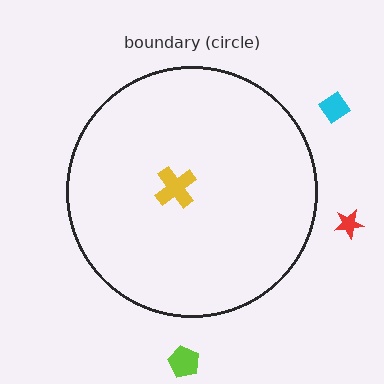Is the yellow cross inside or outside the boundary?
Inside.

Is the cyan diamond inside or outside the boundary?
Outside.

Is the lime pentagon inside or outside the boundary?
Outside.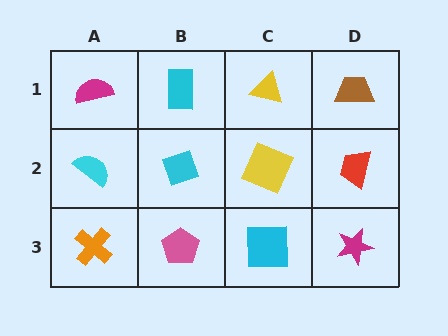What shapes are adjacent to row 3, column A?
A cyan semicircle (row 2, column A), a pink pentagon (row 3, column B).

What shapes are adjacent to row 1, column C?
A yellow square (row 2, column C), a cyan rectangle (row 1, column B), a brown trapezoid (row 1, column D).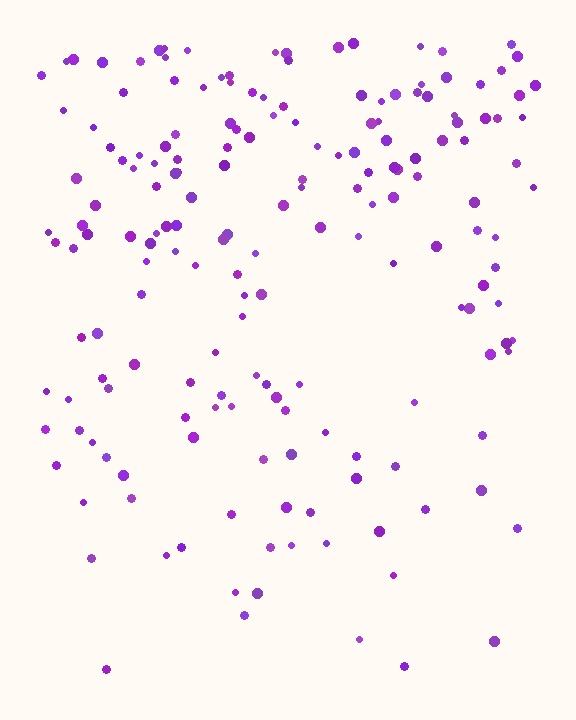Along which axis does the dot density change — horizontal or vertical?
Vertical.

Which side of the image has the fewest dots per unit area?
The bottom.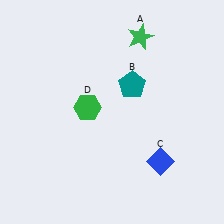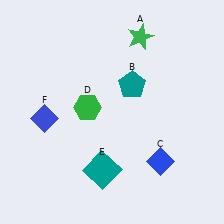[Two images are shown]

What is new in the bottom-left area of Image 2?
A blue diamond (F) was added in the bottom-left area of Image 2.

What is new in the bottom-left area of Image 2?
A teal square (E) was added in the bottom-left area of Image 2.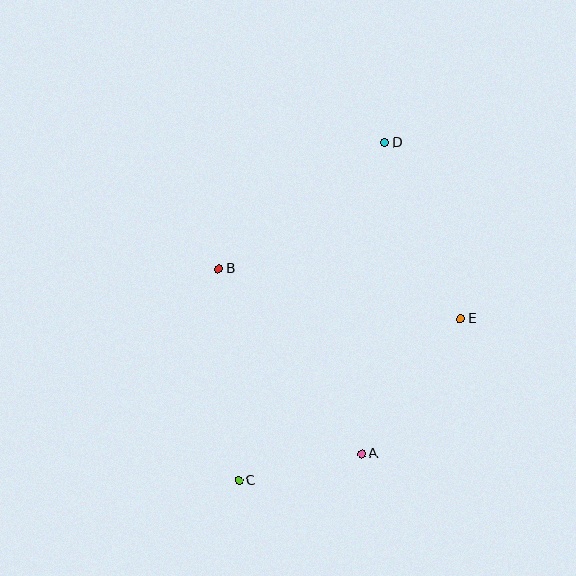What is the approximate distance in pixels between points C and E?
The distance between C and E is approximately 274 pixels.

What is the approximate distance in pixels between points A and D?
The distance between A and D is approximately 312 pixels.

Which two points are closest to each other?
Points A and C are closest to each other.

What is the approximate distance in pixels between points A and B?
The distance between A and B is approximately 234 pixels.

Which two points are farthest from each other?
Points C and D are farthest from each other.